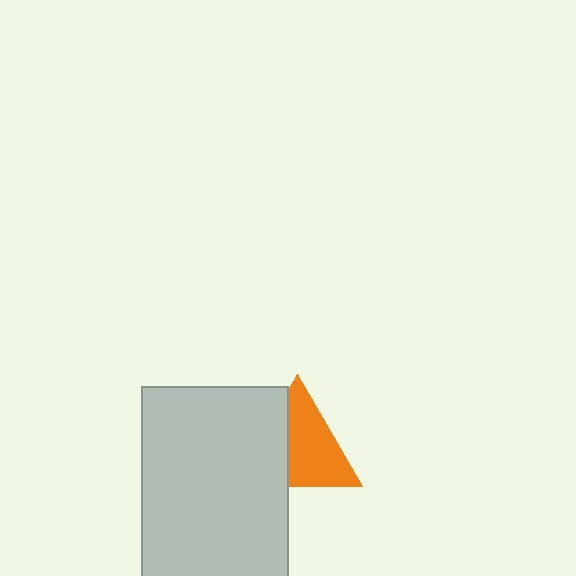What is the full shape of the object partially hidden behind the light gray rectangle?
The partially hidden object is an orange triangle.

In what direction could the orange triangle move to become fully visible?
The orange triangle could move right. That would shift it out from behind the light gray rectangle entirely.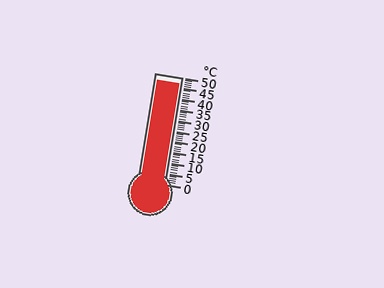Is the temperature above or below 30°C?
The temperature is above 30°C.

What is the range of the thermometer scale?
The thermometer scale ranges from 0°C to 50°C.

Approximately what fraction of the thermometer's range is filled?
The thermometer is filled to approximately 95% of its range.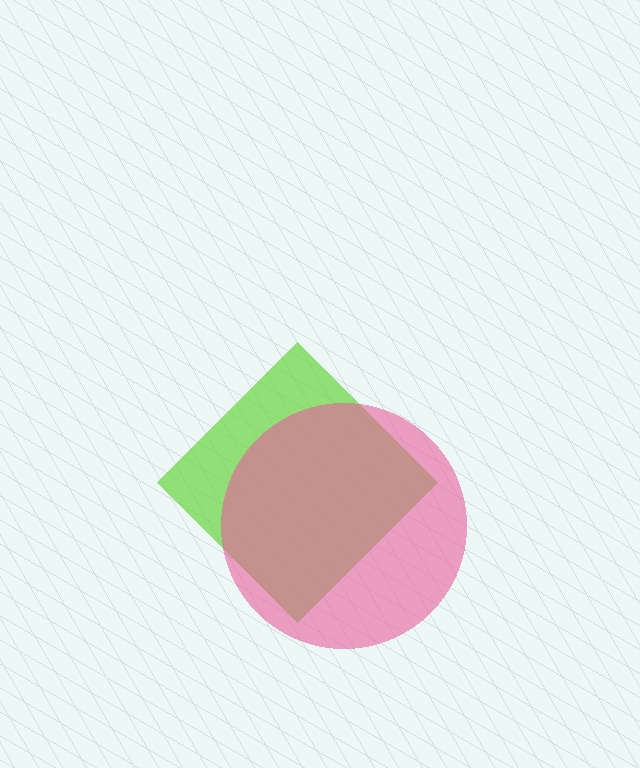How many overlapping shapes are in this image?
There are 2 overlapping shapes in the image.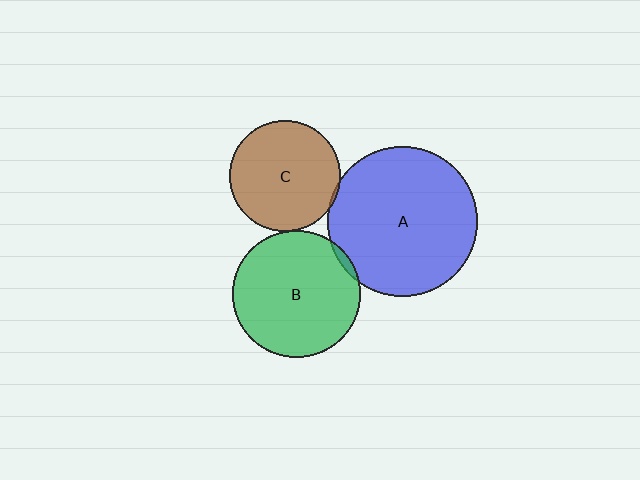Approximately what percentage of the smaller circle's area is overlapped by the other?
Approximately 5%.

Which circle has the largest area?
Circle A (blue).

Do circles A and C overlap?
Yes.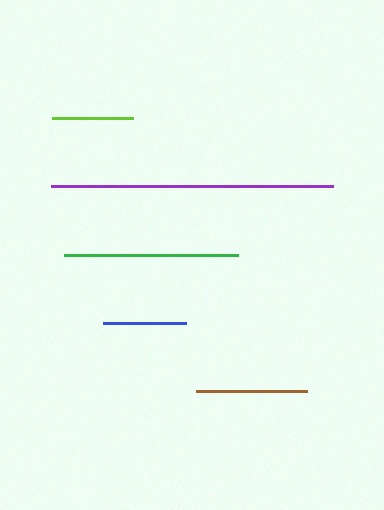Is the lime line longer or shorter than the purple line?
The purple line is longer than the lime line.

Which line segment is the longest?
The purple line is the longest at approximately 282 pixels.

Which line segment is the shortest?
The lime line is the shortest at approximately 81 pixels.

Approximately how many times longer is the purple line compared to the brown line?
The purple line is approximately 2.6 times the length of the brown line.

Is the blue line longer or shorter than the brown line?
The brown line is longer than the blue line.